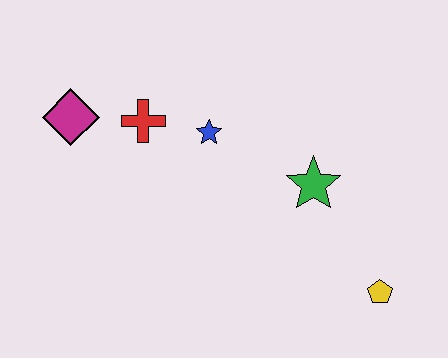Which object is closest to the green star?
The blue star is closest to the green star.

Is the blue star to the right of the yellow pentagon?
No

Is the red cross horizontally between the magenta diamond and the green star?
Yes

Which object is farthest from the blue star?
The yellow pentagon is farthest from the blue star.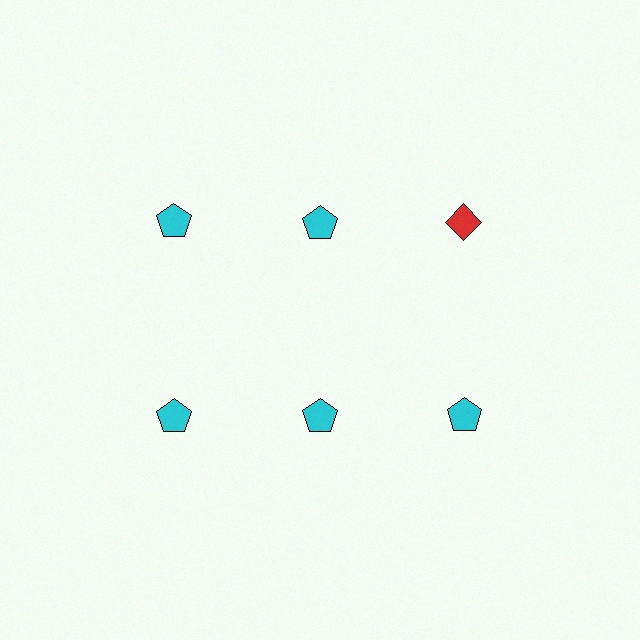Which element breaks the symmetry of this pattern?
The red diamond in the top row, center column breaks the symmetry. All other shapes are cyan pentagons.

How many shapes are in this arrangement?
There are 6 shapes arranged in a grid pattern.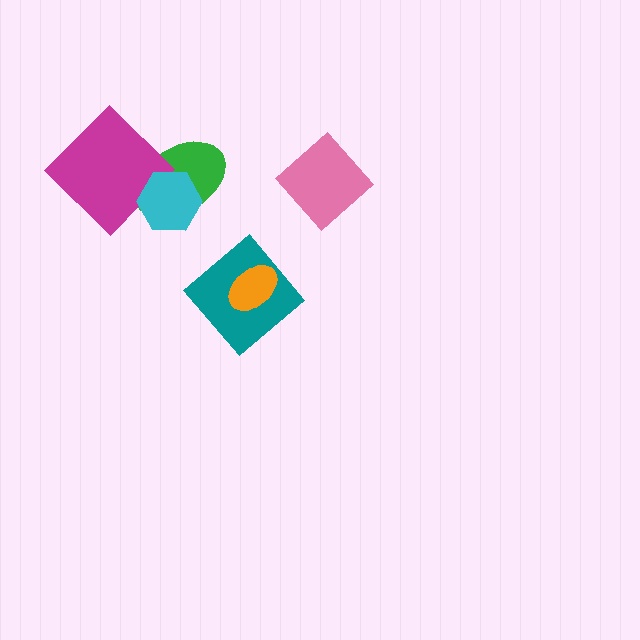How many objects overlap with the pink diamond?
0 objects overlap with the pink diamond.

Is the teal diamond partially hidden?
Yes, it is partially covered by another shape.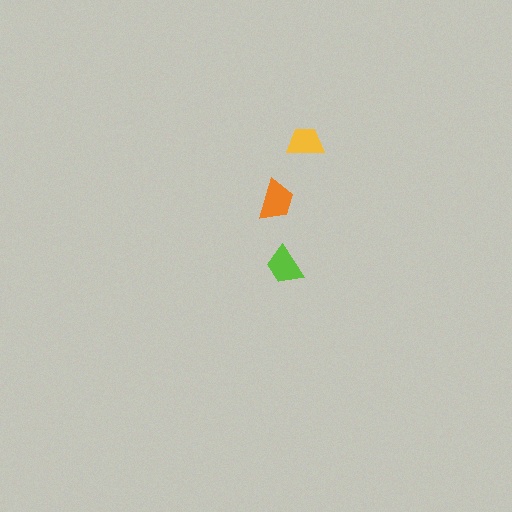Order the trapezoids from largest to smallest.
the orange one, the lime one, the yellow one.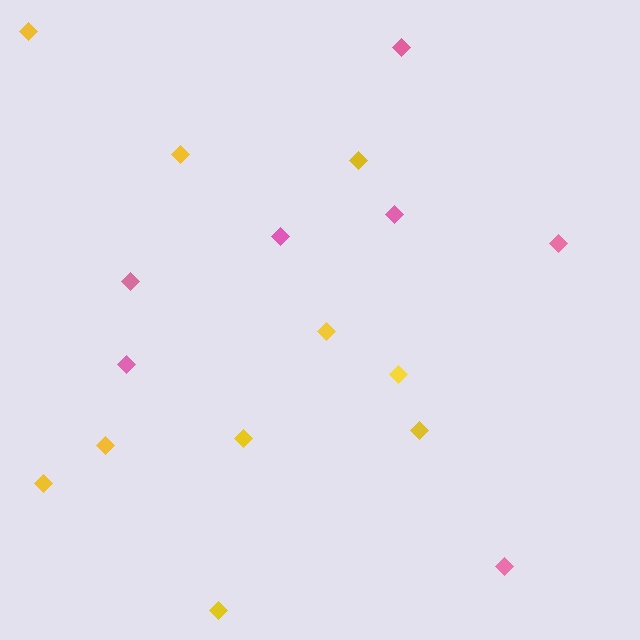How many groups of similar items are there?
There are 2 groups: one group of pink diamonds (7) and one group of yellow diamonds (10).